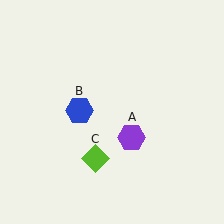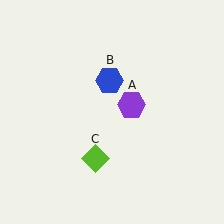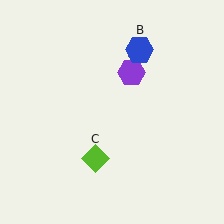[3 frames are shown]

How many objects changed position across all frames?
2 objects changed position: purple hexagon (object A), blue hexagon (object B).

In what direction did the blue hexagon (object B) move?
The blue hexagon (object B) moved up and to the right.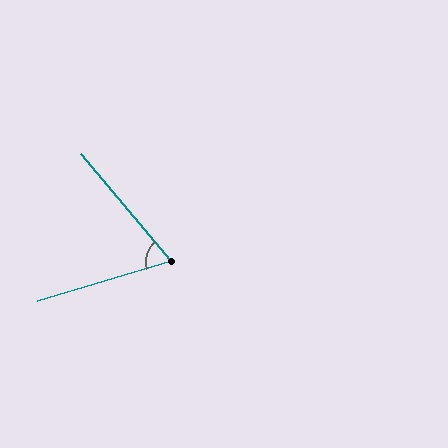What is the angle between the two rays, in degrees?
Approximately 66 degrees.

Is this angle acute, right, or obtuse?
It is acute.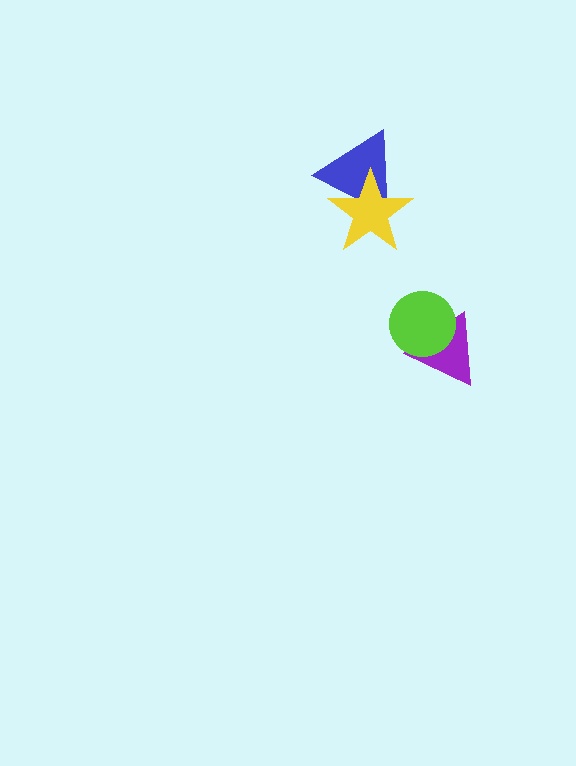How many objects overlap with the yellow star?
1 object overlaps with the yellow star.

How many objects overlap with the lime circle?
1 object overlaps with the lime circle.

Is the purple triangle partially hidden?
Yes, it is partially covered by another shape.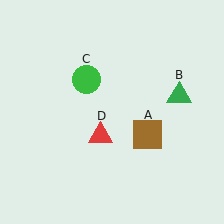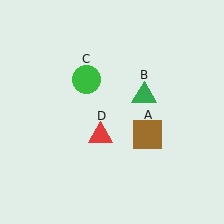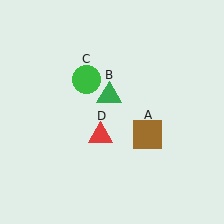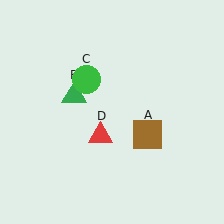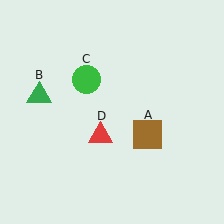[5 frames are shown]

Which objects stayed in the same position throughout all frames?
Brown square (object A) and green circle (object C) and red triangle (object D) remained stationary.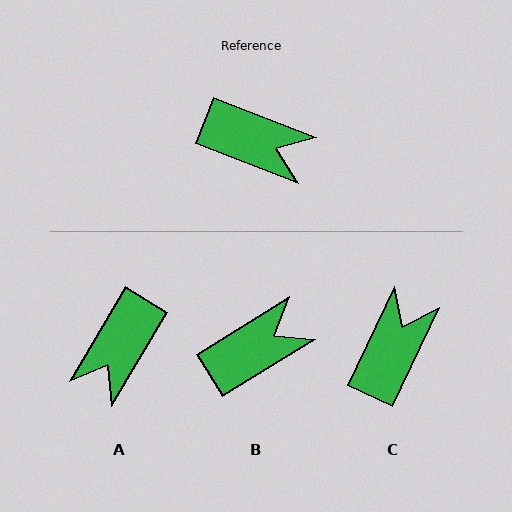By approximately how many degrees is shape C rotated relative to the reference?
Approximately 86 degrees counter-clockwise.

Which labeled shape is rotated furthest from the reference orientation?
A, about 99 degrees away.